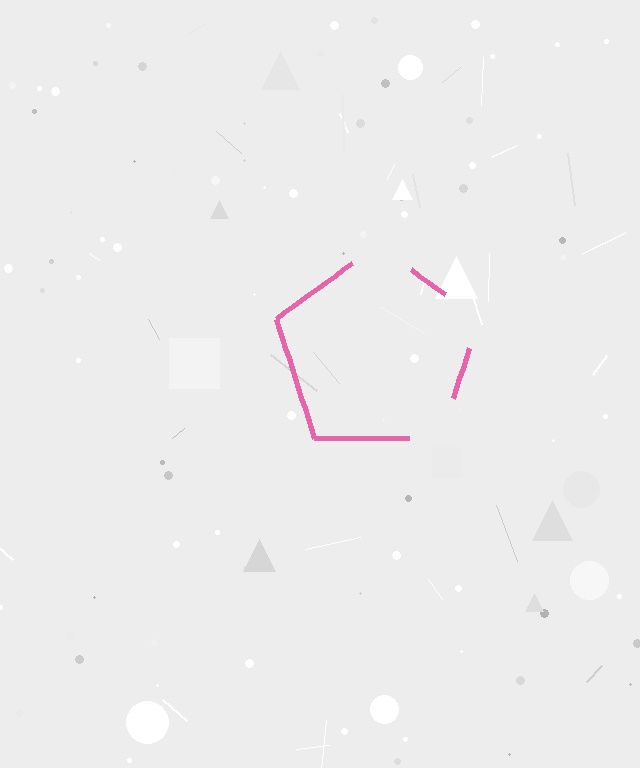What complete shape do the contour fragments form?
The contour fragments form a pentagon.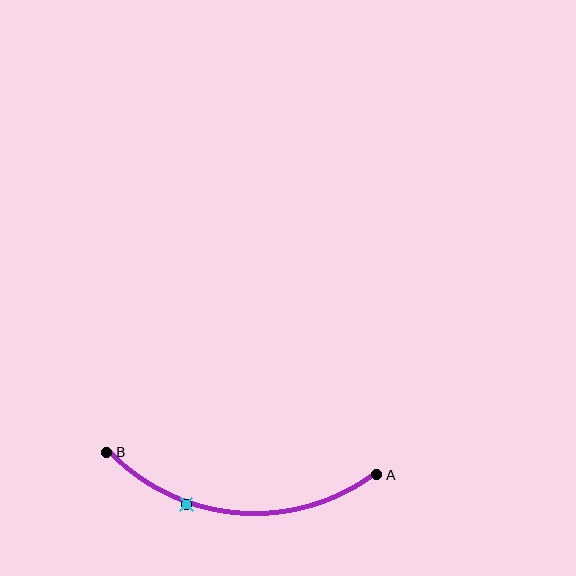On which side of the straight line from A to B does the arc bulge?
The arc bulges below the straight line connecting A and B.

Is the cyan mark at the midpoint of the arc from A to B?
No. The cyan mark lies on the arc but is closer to endpoint B. The arc midpoint would be at the point on the curve equidistant along the arc from both A and B.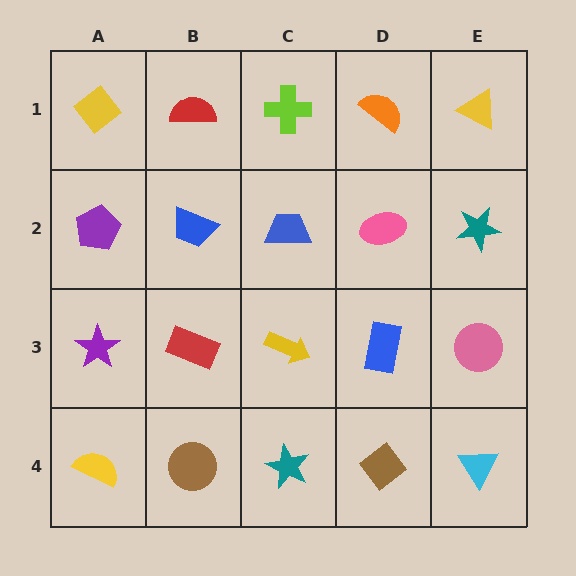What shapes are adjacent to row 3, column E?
A teal star (row 2, column E), a cyan triangle (row 4, column E), a blue rectangle (row 3, column D).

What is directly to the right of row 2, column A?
A blue trapezoid.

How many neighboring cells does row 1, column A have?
2.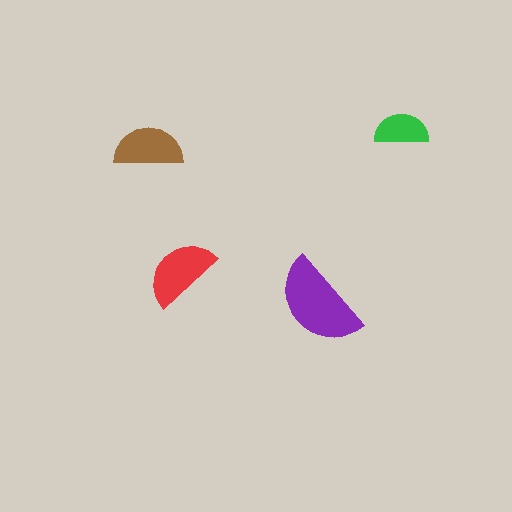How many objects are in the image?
There are 4 objects in the image.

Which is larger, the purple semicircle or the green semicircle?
The purple one.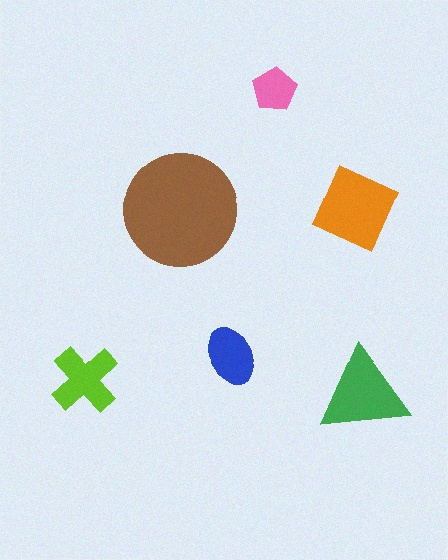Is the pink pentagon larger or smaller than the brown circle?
Smaller.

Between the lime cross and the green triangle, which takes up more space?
The green triangle.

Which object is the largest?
The brown circle.